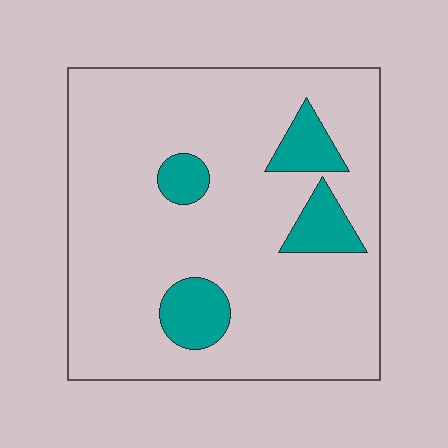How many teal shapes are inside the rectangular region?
4.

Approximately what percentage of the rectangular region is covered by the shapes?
Approximately 15%.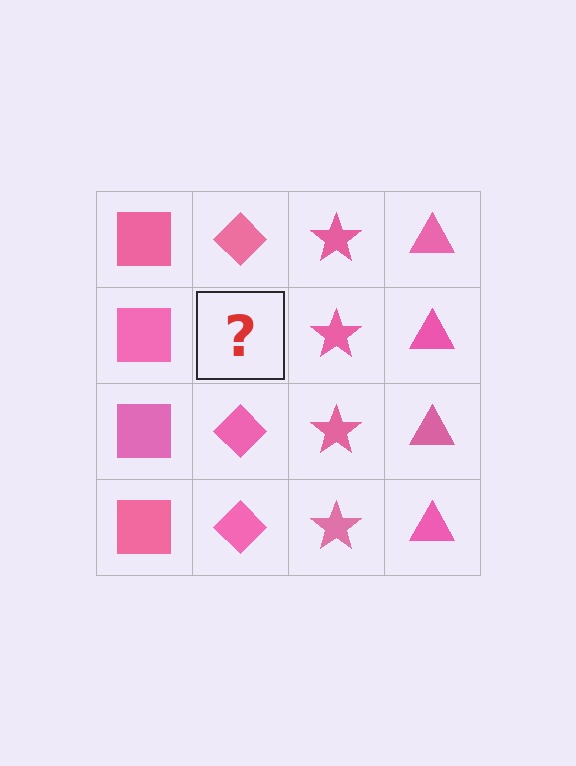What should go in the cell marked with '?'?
The missing cell should contain a pink diamond.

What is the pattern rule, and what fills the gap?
The rule is that each column has a consistent shape. The gap should be filled with a pink diamond.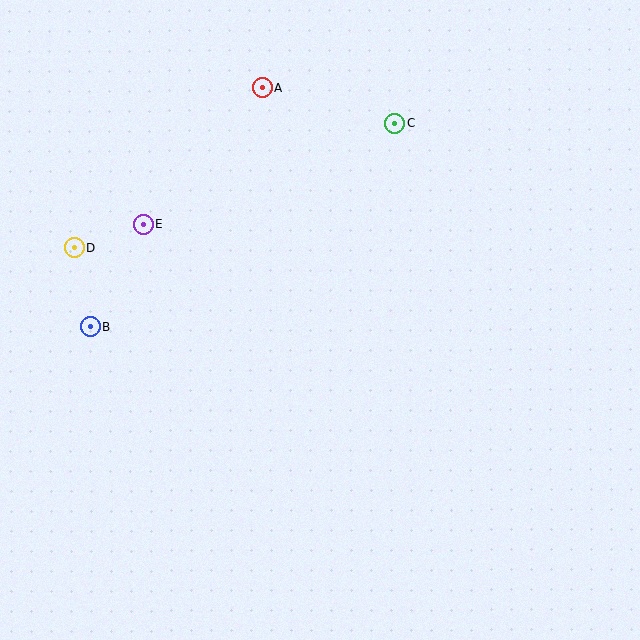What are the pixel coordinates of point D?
Point D is at (74, 248).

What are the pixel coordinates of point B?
Point B is at (90, 327).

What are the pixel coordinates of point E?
Point E is at (143, 224).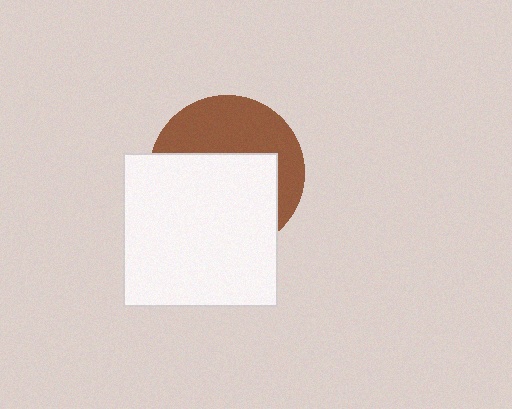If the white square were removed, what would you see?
You would see the complete brown circle.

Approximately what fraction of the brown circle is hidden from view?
Roughly 57% of the brown circle is hidden behind the white square.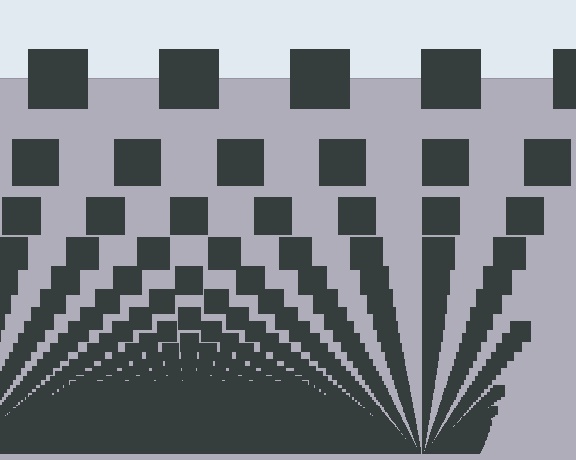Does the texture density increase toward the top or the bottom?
Density increases toward the bottom.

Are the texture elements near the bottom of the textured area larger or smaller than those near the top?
Smaller. The gradient is inverted — elements near the bottom are smaller and denser.